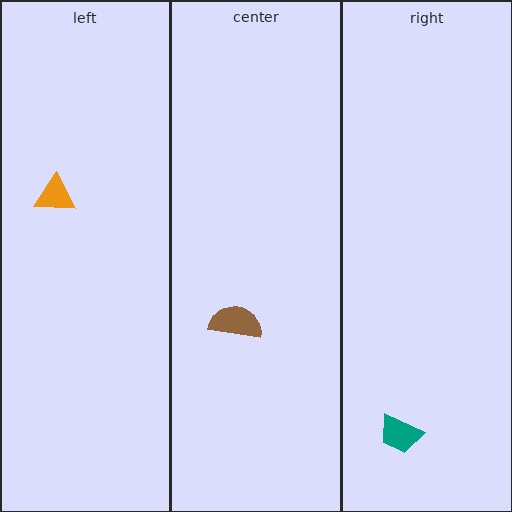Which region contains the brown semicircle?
The center region.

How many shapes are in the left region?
1.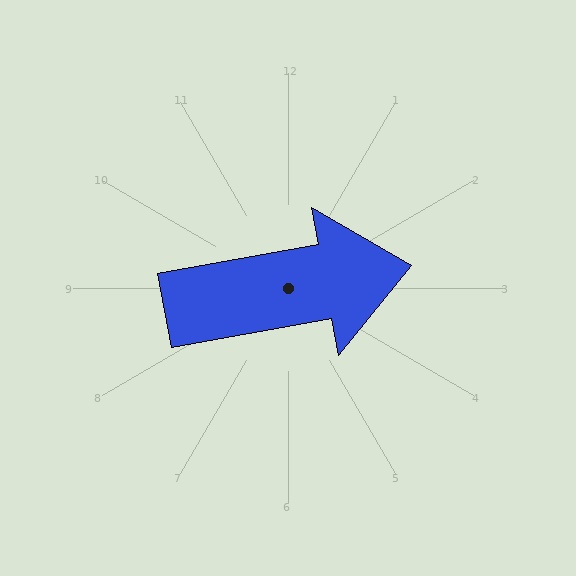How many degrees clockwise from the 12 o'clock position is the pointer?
Approximately 80 degrees.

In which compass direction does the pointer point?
East.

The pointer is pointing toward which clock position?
Roughly 3 o'clock.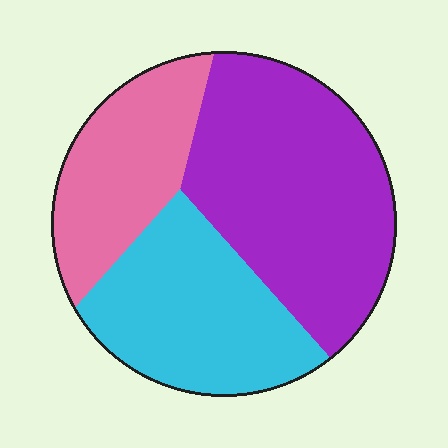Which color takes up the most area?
Purple, at roughly 45%.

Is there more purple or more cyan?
Purple.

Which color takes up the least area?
Pink, at roughly 25%.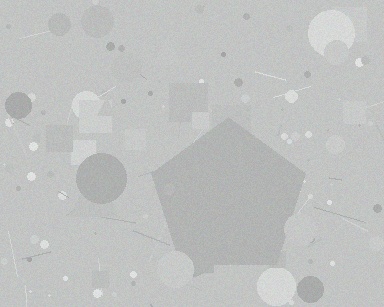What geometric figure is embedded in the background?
A pentagon is embedded in the background.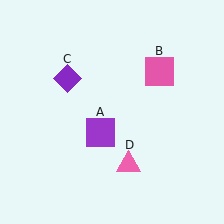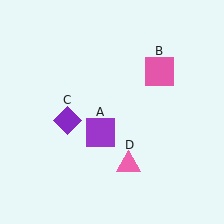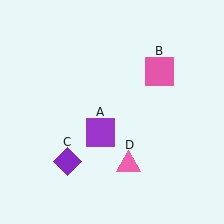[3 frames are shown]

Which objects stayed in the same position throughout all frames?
Purple square (object A) and pink square (object B) and pink triangle (object D) remained stationary.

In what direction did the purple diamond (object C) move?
The purple diamond (object C) moved down.